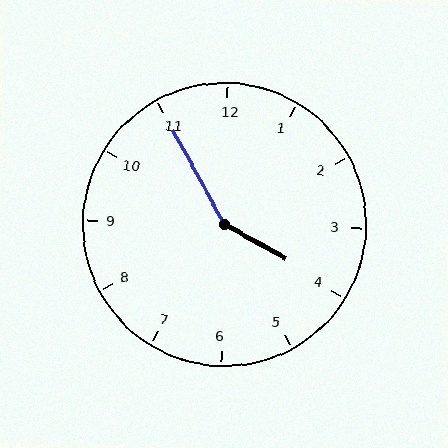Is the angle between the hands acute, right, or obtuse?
It is obtuse.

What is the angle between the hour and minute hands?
Approximately 148 degrees.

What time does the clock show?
3:55.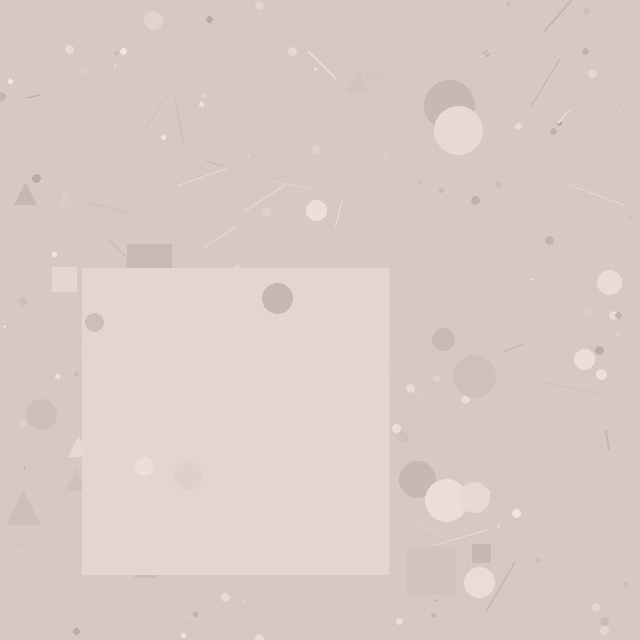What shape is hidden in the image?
A square is hidden in the image.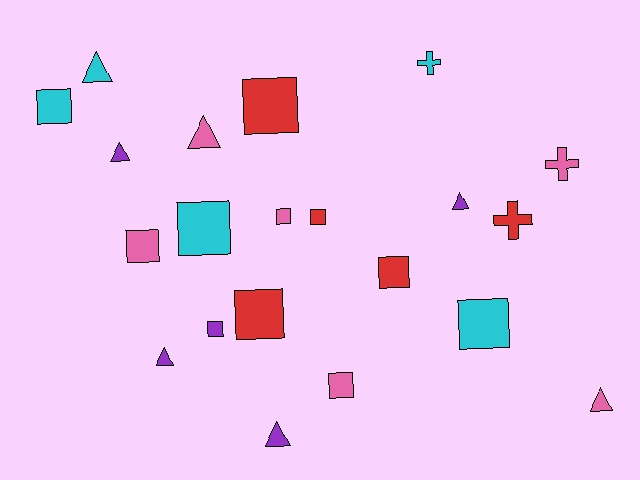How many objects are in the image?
There are 21 objects.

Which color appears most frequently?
Pink, with 6 objects.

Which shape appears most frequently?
Square, with 11 objects.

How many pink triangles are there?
There are 2 pink triangles.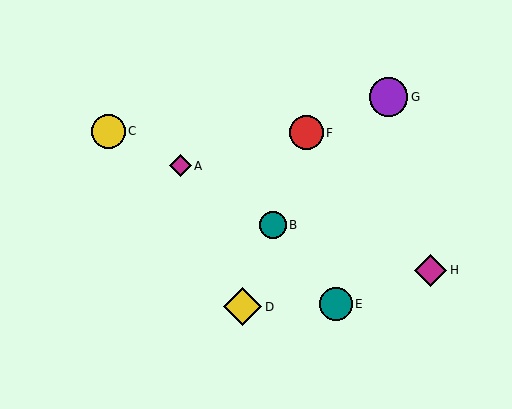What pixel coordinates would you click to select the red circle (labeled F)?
Click at (306, 133) to select the red circle F.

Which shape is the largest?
The purple circle (labeled G) is the largest.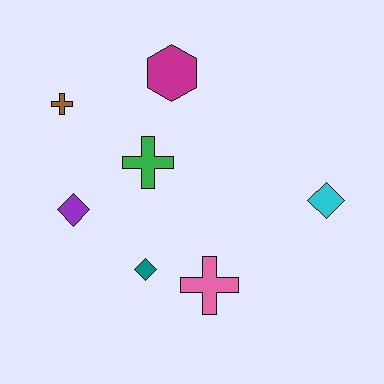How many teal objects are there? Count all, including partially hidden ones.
There is 1 teal object.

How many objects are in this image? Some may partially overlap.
There are 7 objects.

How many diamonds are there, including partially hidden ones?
There are 3 diamonds.